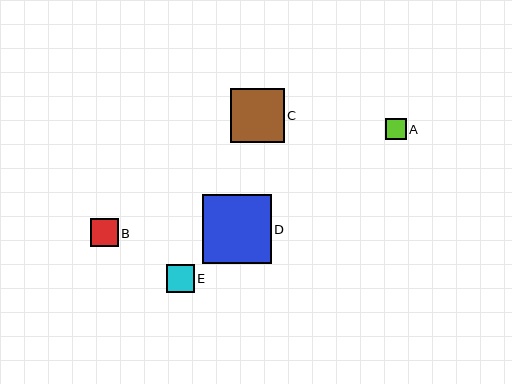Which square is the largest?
Square D is the largest with a size of approximately 69 pixels.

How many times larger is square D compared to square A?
Square D is approximately 3.2 times the size of square A.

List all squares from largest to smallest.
From largest to smallest: D, C, E, B, A.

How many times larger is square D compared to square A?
Square D is approximately 3.2 times the size of square A.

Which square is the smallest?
Square A is the smallest with a size of approximately 21 pixels.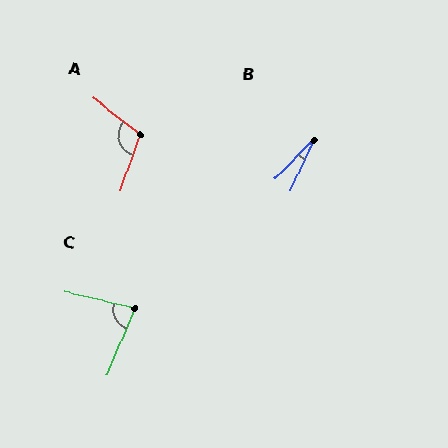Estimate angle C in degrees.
Approximately 80 degrees.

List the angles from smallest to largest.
B (20°), C (80°), A (109°).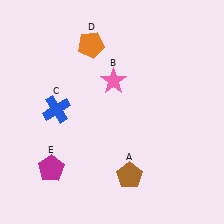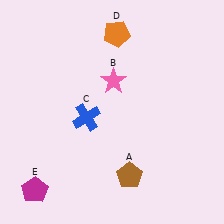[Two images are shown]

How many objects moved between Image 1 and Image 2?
3 objects moved between the two images.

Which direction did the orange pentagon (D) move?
The orange pentagon (D) moved right.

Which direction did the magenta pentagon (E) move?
The magenta pentagon (E) moved down.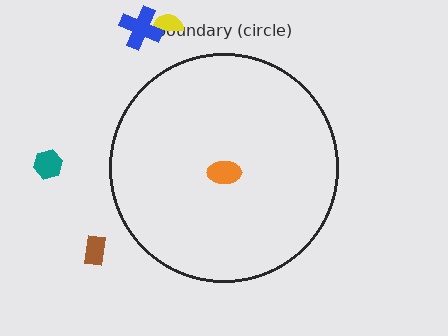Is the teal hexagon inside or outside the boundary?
Outside.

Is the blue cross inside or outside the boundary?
Outside.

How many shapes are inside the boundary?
1 inside, 4 outside.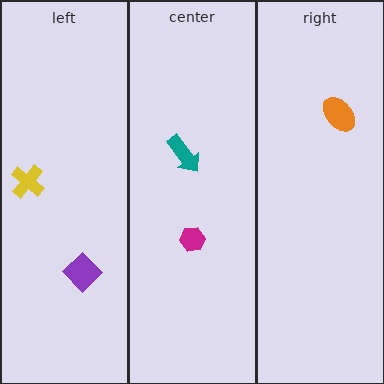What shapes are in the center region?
The magenta hexagon, the teal arrow.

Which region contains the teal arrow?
The center region.